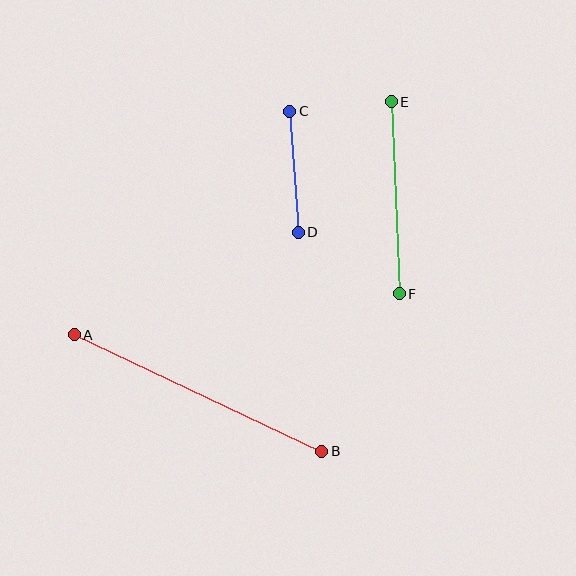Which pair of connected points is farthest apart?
Points A and B are farthest apart.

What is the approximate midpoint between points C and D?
The midpoint is at approximately (294, 172) pixels.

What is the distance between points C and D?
The distance is approximately 121 pixels.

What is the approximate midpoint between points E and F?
The midpoint is at approximately (395, 198) pixels.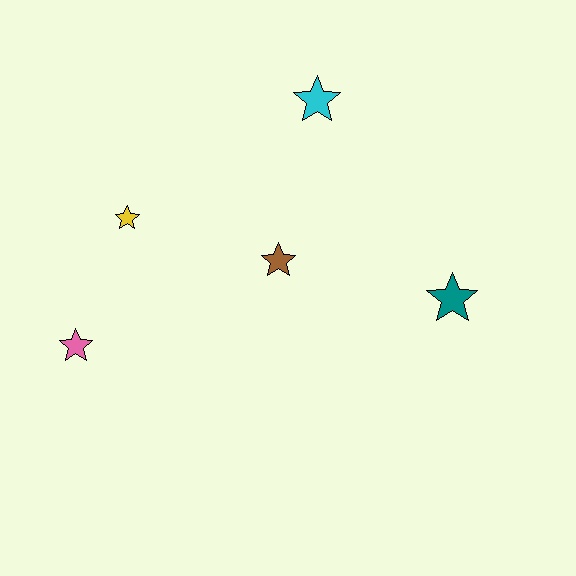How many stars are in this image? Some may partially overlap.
There are 5 stars.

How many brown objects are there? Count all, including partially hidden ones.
There is 1 brown object.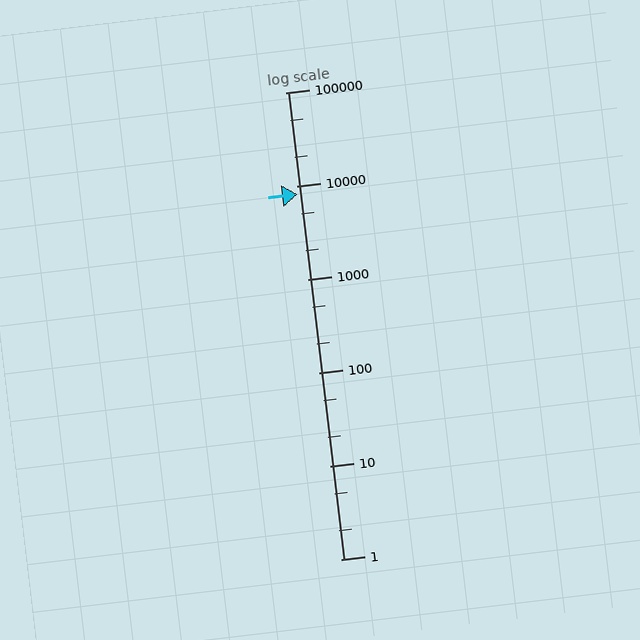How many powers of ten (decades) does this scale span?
The scale spans 5 decades, from 1 to 100000.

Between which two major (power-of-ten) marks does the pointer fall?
The pointer is between 1000 and 10000.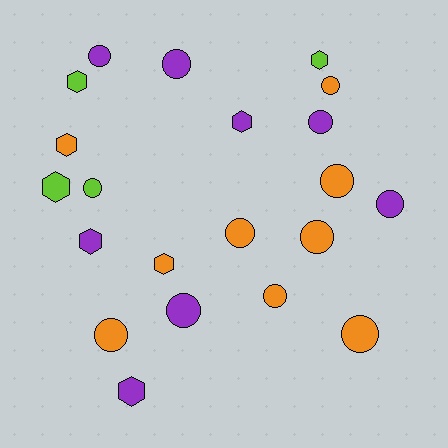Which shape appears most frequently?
Circle, with 13 objects.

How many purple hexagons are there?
There are 3 purple hexagons.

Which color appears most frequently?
Orange, with 9 objects.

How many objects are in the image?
There are 21 objects.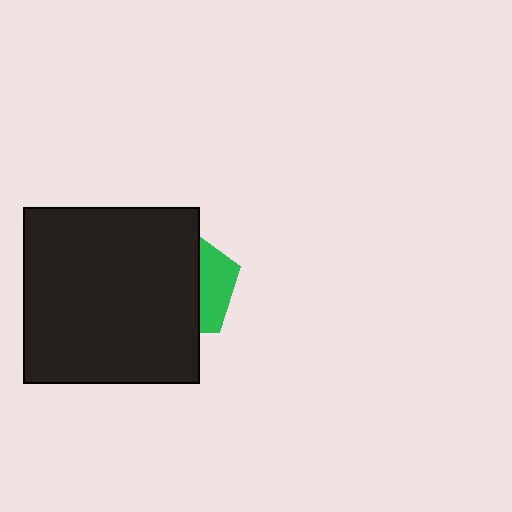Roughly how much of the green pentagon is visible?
A small part of it is visible (roughly 32%).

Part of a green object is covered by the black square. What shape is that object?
It is a pentagon.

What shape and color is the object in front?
The object in front is a black square.